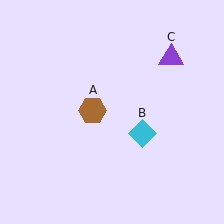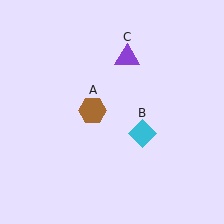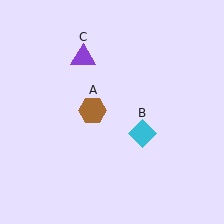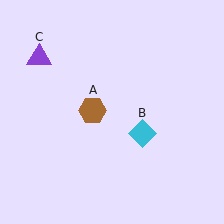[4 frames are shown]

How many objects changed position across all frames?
1 object changed position: purple triangle (object C).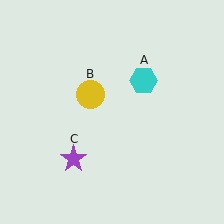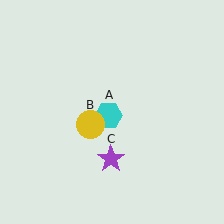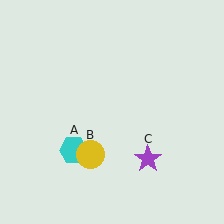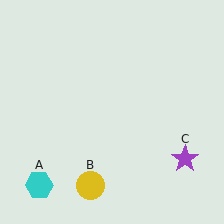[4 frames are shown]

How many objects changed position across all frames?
3 objects changed position: cyan hexagon (object A), yellow circle (object B), purple star (object C).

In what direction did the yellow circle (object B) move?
The yellow circle (object B) moved down.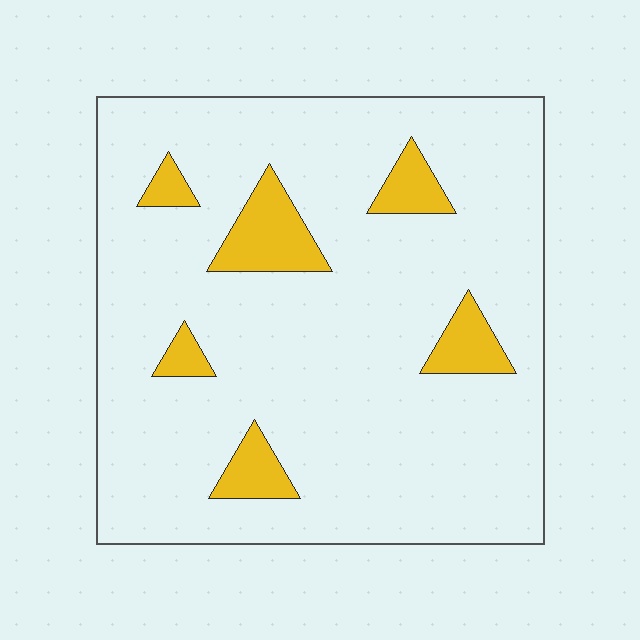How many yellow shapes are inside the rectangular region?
6.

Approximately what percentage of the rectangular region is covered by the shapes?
Approximately 10%.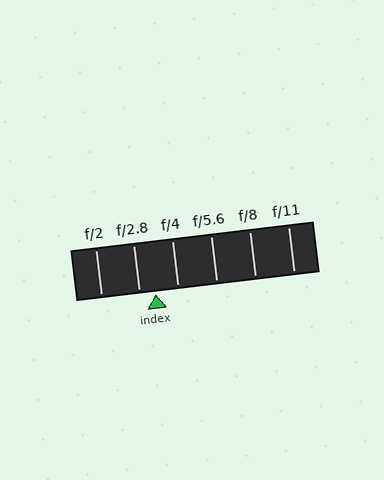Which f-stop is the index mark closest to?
The index mark is closest to f/2.8.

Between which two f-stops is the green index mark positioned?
The index mark is between f/2.8 and f/4.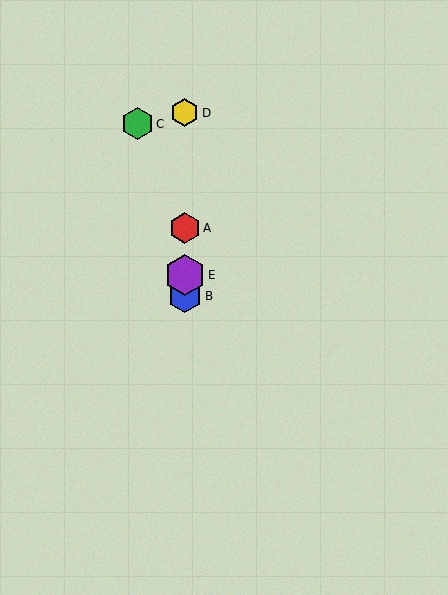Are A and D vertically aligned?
Yes, both are at x≈185.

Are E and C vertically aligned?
No, E is at x≈185 and C is at x≈138.